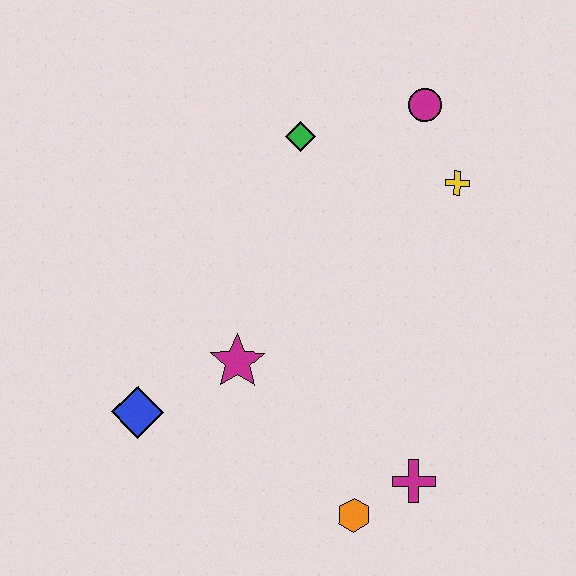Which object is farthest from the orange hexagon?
The magenta circle is farthest from the orange hexagon.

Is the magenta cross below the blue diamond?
Yes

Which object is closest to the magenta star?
The blue diamond is closest to the magenta star.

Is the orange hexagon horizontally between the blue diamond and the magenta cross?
Yes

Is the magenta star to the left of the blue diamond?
No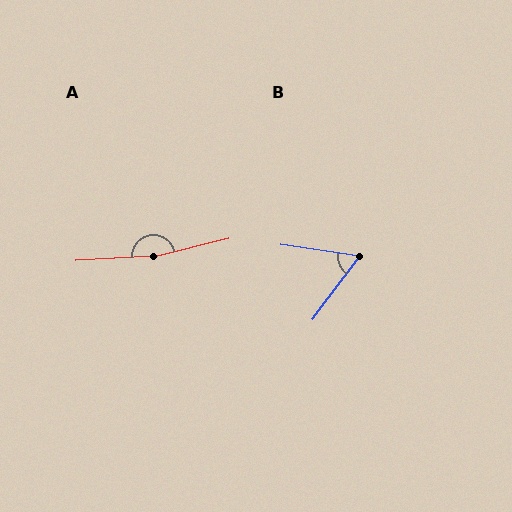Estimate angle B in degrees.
Approximately 62 degrees.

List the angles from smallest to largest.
B (62°), A (169°).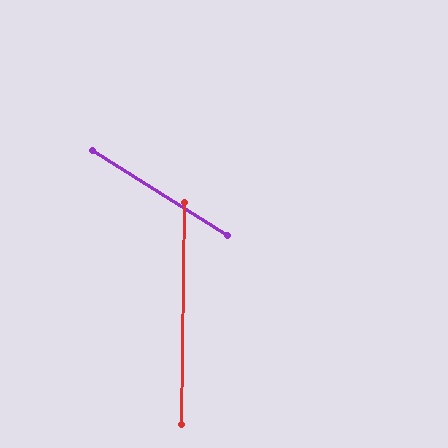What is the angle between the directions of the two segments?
Approximately 59 degrees.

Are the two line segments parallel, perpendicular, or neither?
Neither parallel nor perpendicular — they differ by about 59°.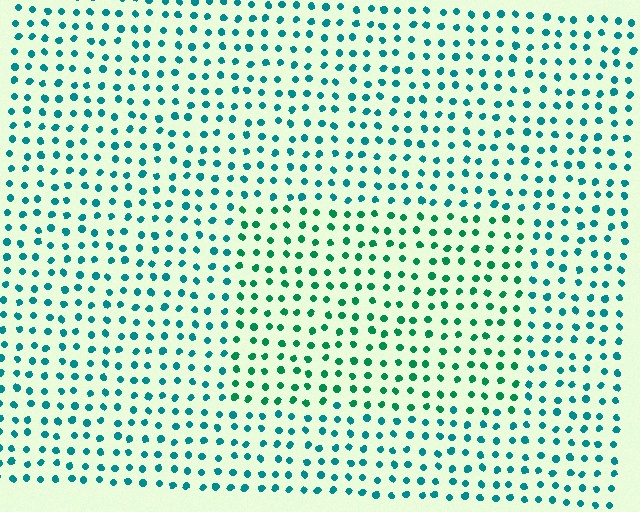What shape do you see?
I see a rectangle.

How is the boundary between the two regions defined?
The boundary is defined purely by a slight shift in hue (about 29 degrees). Spacing, size, and orientation are identical on both sides.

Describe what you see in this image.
The image is filled with small teal elements in a uniform arrangement. A rectangle-shaped region is visible where the elements are tinted to a slightly different hue, forming a subtle color boundary.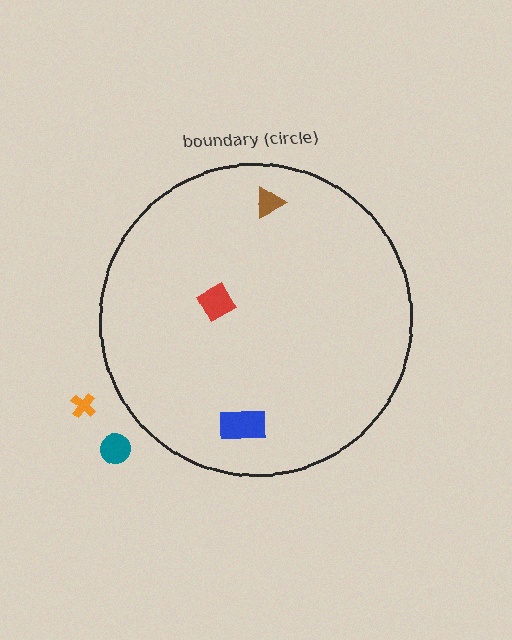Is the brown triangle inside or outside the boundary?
Inside.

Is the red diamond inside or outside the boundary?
Inside.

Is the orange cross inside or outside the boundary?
Outside.